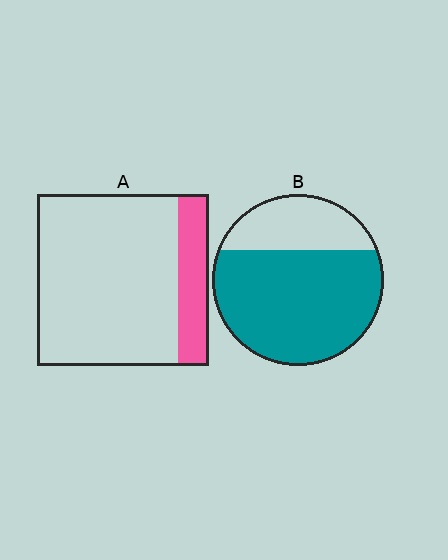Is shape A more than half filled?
No.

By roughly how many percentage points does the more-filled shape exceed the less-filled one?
By roughly 55 percentage points (B over A).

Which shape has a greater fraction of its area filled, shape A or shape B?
Shape B.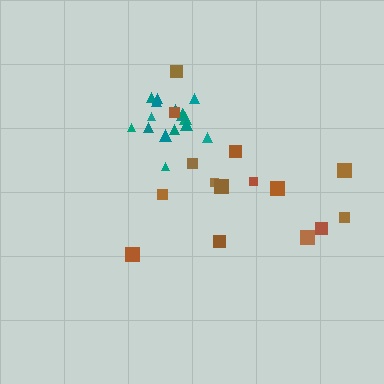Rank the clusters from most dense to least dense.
teal, brown.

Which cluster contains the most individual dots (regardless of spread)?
Teal (16).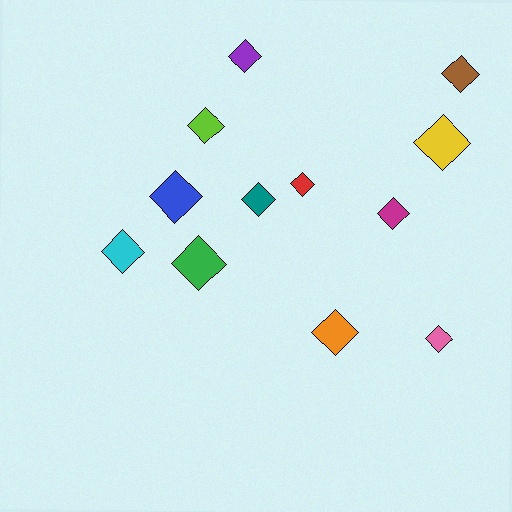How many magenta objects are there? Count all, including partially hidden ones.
There is 1 magenta object.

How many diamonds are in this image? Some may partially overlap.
There are 12 diamonds.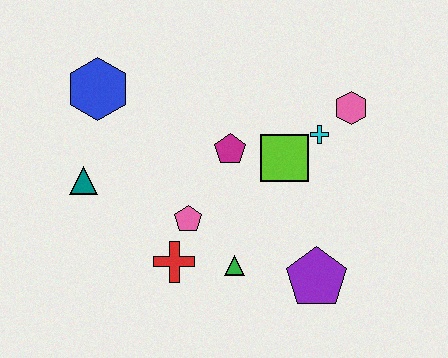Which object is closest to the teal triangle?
The blue hexagon is closest to the teal triangle.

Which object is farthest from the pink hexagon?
The teal triangle is farthest from the pink hexagon.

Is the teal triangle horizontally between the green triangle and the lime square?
No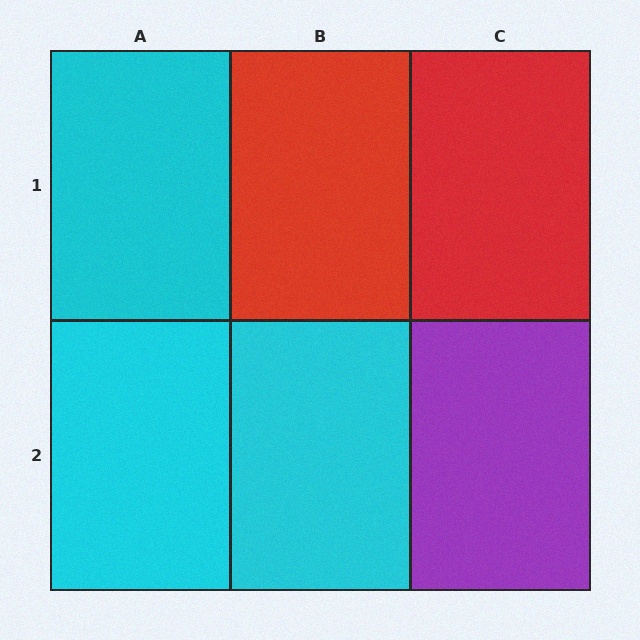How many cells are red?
2 cells are red.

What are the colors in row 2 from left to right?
Cyan, cyan, purple.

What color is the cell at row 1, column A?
Cyan.